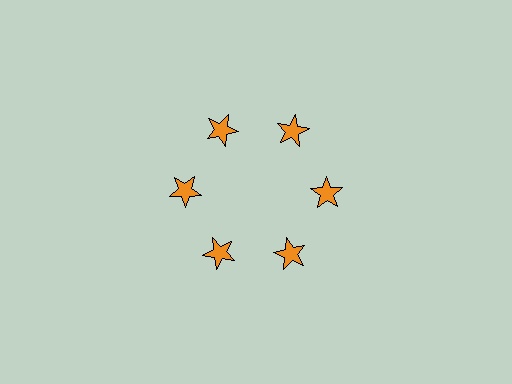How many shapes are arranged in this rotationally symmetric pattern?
There are 6 shapes, arranged in 6 groups of 1.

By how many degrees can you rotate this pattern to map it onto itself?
The pattern maps onto itself every 60 degrees of rotation.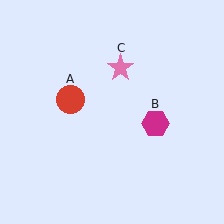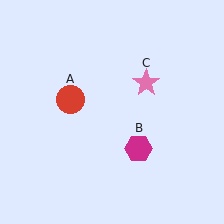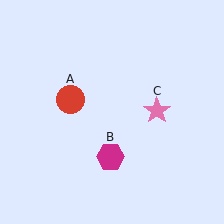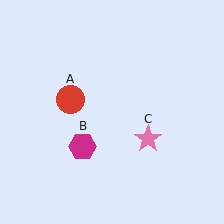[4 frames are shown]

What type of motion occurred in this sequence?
The magenta hexagon (object B), pink star (object C) rotated clockwise around the center of the scene.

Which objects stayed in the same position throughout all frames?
Red circle (object A) remained stationary.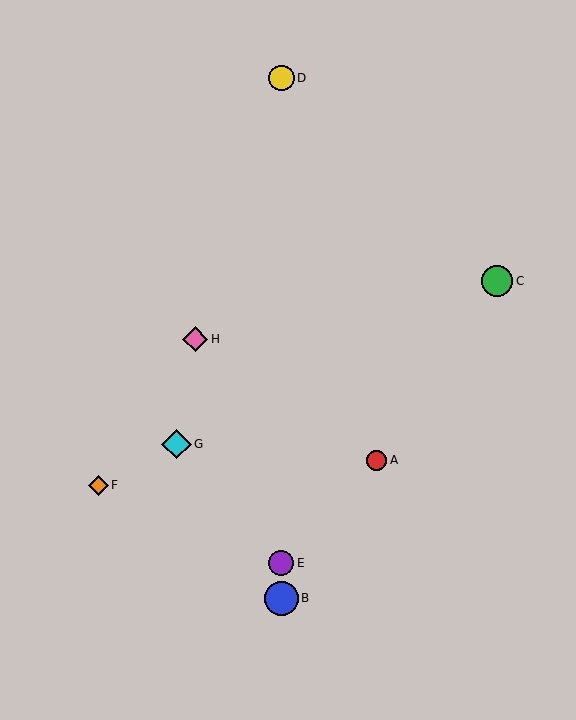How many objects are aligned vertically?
3 objects (B, D, E) are aligned vertically.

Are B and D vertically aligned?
Yes, both are at x≈281.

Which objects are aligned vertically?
Objects B, D, E are aligned vertically.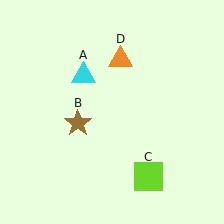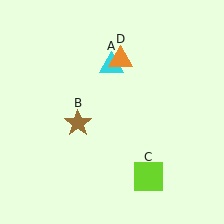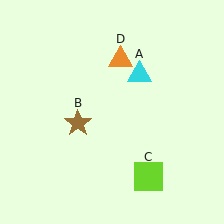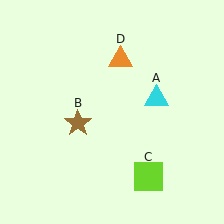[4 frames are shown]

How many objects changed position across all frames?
1 object changed position: cyan triangle (object A).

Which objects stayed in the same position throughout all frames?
Brown star (object B) and lime square (object C) and orange triangle (object D) remained stationary.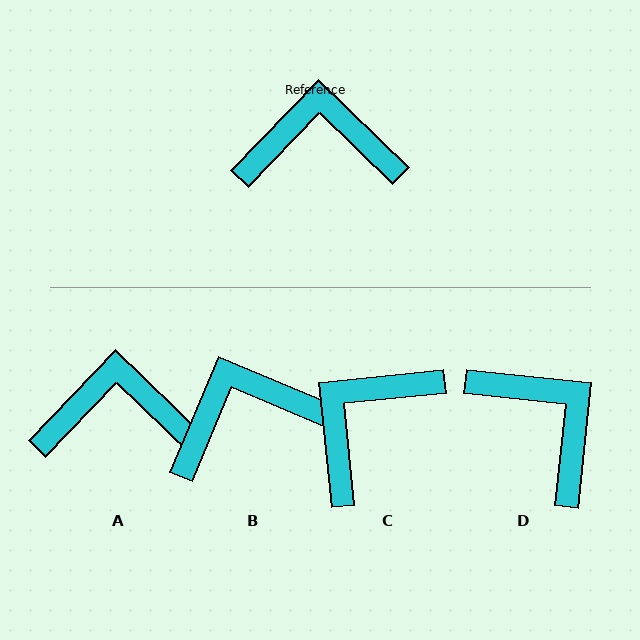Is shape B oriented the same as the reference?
No, it is off by about 21 degrees.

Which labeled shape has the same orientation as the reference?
A.